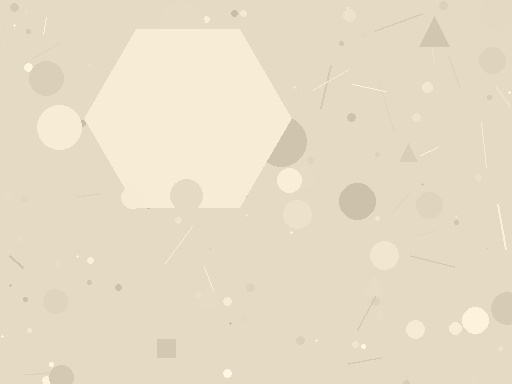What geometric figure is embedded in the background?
A hexagon is embedded in the background.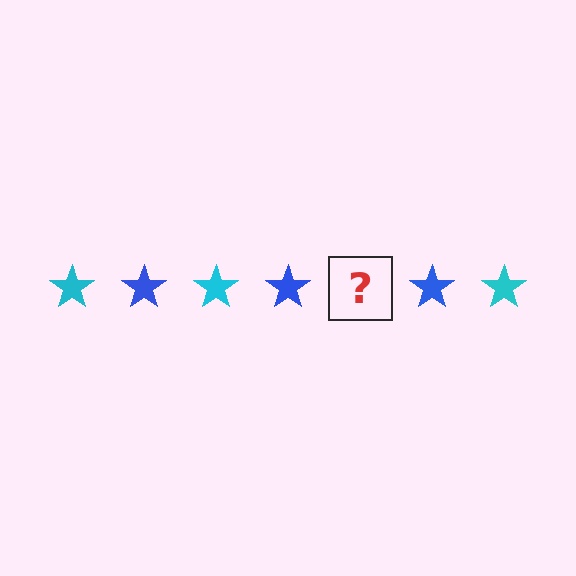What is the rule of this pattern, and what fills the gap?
The rule is that the pattern cycles through cyan, blue stars. The gap should be filled with a cyan star.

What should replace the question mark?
The question mark should be replaced with a cyan star.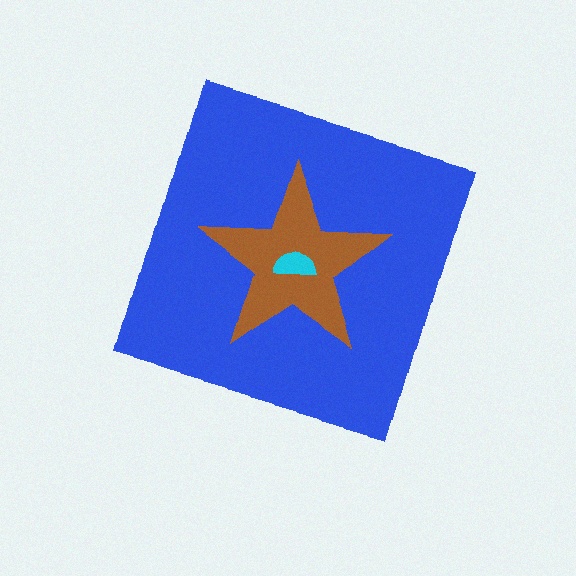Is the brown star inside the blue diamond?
Yes.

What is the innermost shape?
The cyan semicircle.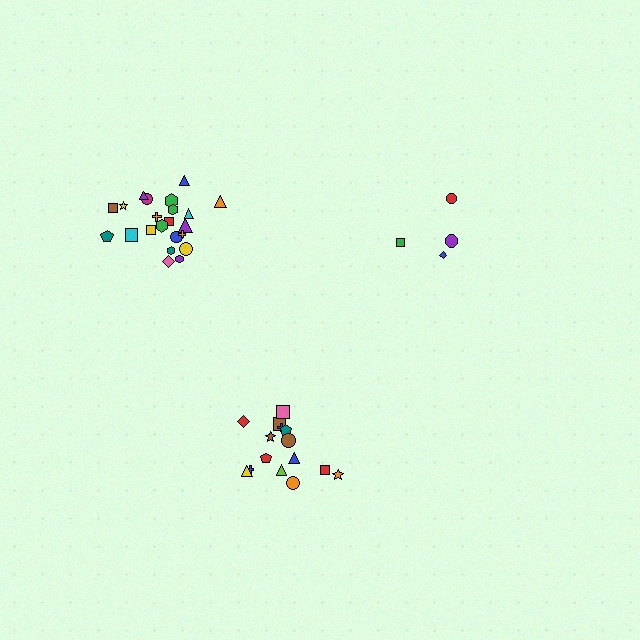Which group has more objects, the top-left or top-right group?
The top-left group.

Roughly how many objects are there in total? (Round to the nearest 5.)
Roughly 40 objects in total.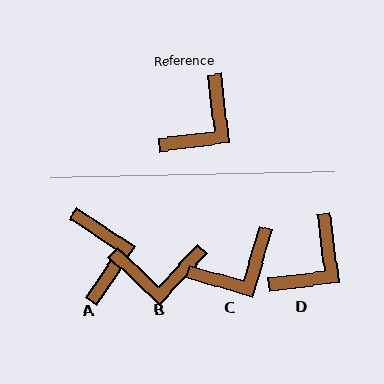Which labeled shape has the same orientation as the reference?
D.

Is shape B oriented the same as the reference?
No, it is off by about 50 degrees.